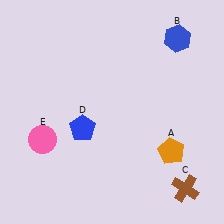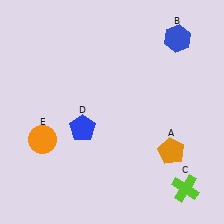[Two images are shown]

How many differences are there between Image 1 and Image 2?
There are 2 differences between the two images.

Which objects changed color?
C changed from brown to lime. E changed from pink to orange.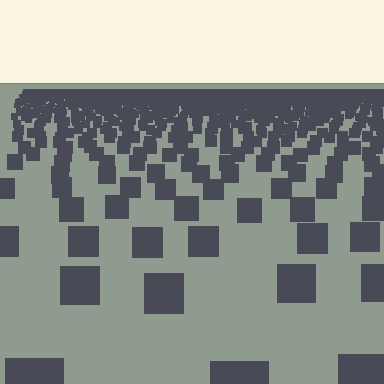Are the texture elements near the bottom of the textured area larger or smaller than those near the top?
Larger. Near the bottom, elements are closer to the viewer and appear at a bigger on-screen size.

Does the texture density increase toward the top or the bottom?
Density increases toward the top.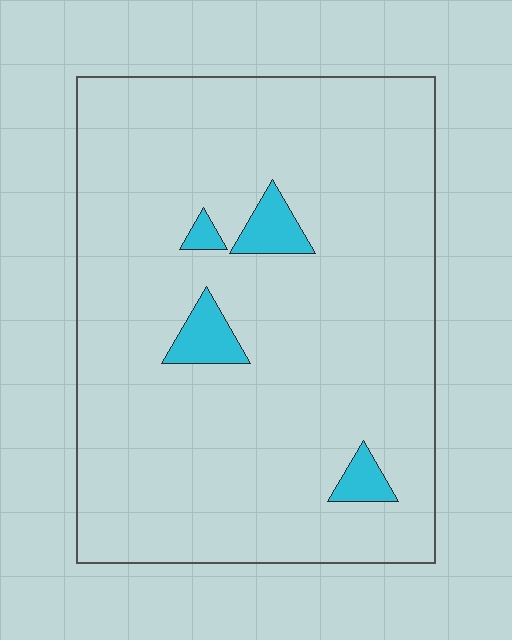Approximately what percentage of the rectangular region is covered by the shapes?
Approximately 5%.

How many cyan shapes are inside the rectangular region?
4.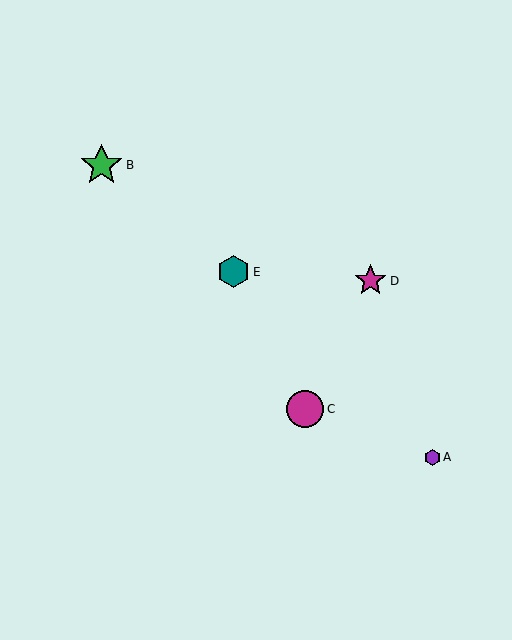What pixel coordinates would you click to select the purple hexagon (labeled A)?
Click at (432, 457) to select the purple hexagon A.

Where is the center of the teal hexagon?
The center of the teal hexagon is at (234, 272).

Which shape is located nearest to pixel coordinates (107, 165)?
The green star (labeled B) at (102, 165) is nearest to that location.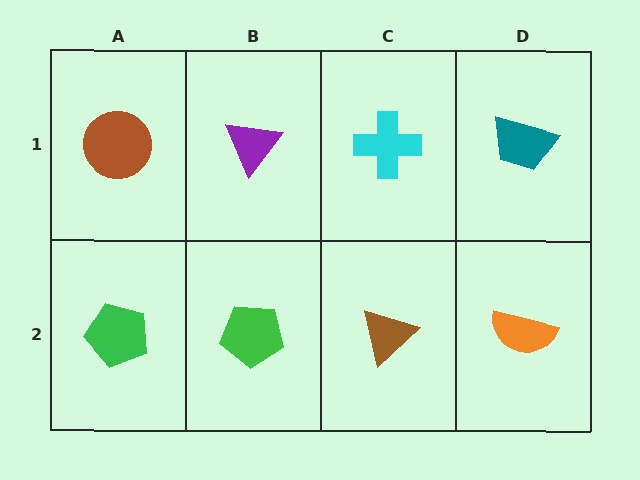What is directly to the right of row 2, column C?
An orange semicircle.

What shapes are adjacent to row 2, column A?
A brown circle (row 1, column A), a green pentagon (row 2, column B).